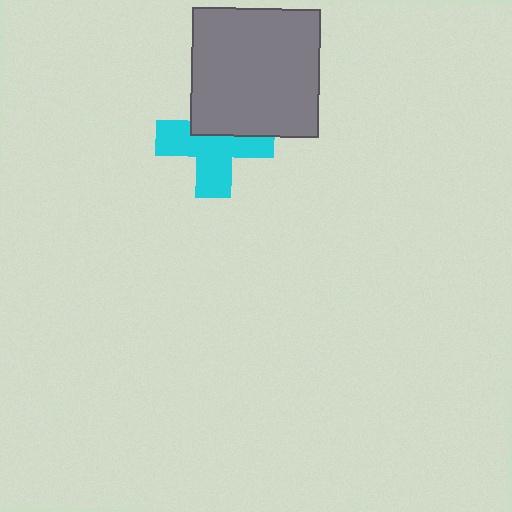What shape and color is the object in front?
The object in front is a gray square.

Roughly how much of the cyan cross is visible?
About half of it is visible (roughly 61%).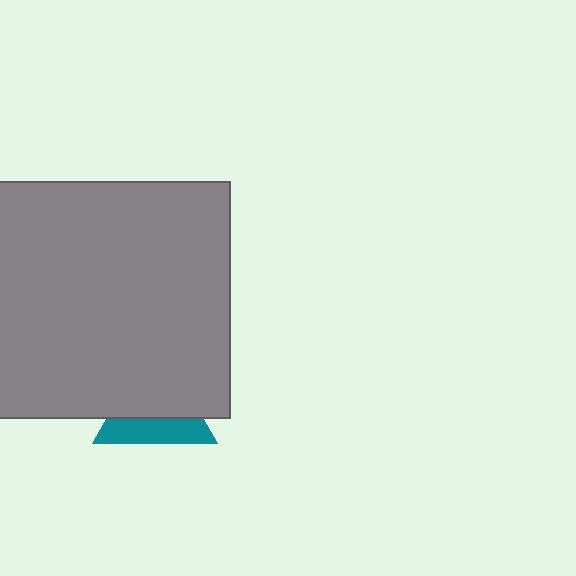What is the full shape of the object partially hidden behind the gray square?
The partially hidden object is a teal triangle.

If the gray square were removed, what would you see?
You would see the complete teal triangle.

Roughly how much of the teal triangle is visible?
A small part of it is visible (roughly 39%).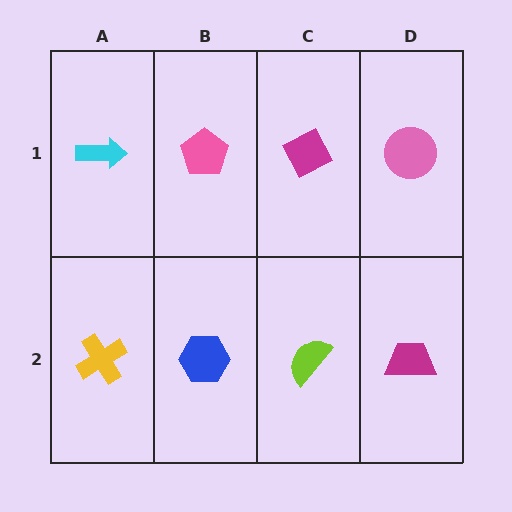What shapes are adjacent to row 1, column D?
A magenta trapezoid (row 2, column D), a magenta diamond (row 1, column C).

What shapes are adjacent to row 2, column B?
A pink pentagon (row 1, column B), a yellow cross (row 2, column A), a lime semicircle (row 2, column C).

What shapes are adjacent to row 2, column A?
A cyan arrow (row 1, column A), a blue hexagon (row 2, column B).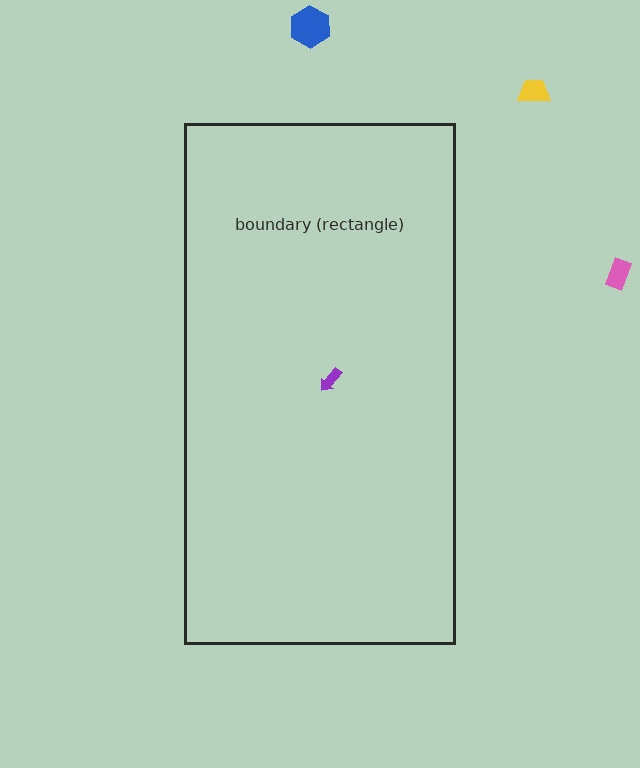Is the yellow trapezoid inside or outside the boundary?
Outside.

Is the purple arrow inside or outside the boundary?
Inside.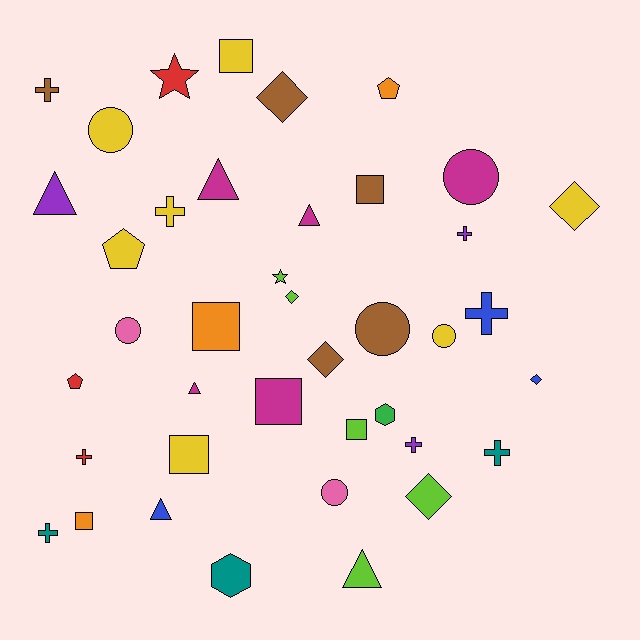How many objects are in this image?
There are 40 objects.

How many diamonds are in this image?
There are 6 diamonds.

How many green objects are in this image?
There is 1 green object.